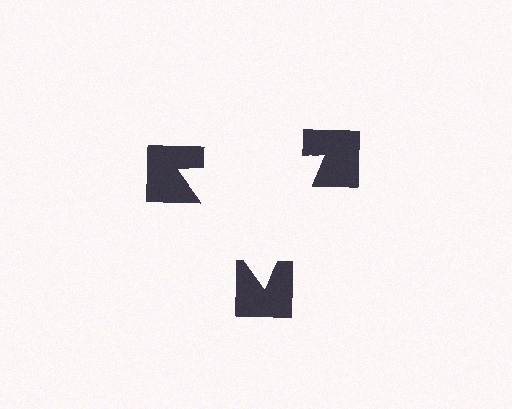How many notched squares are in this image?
There are 3 — one at each vertex of the illusory triangle.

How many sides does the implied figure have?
3 sides.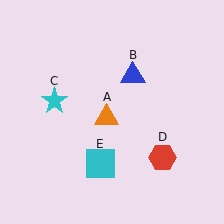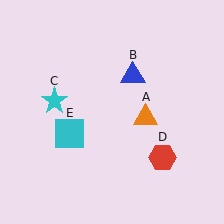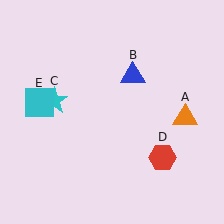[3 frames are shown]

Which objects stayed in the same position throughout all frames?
Blue triangle (object B) and cyan star (object C) and red hexagon (object D) remained stationary.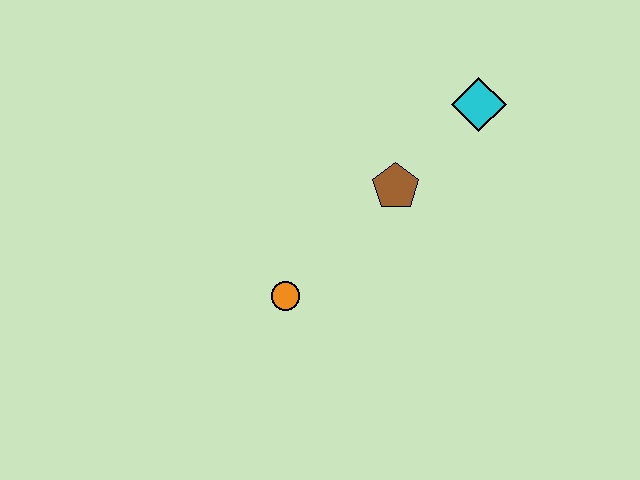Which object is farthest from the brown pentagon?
The orange circle is farthest from the brown pentagon.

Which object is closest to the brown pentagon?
The cyan diamond is closest to the brown pentagon.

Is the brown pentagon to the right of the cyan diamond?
No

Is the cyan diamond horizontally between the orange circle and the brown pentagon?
No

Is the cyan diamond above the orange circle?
Yes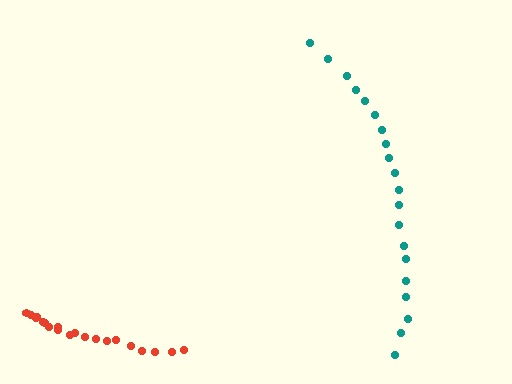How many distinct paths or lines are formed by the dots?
There are 2 distinct paths.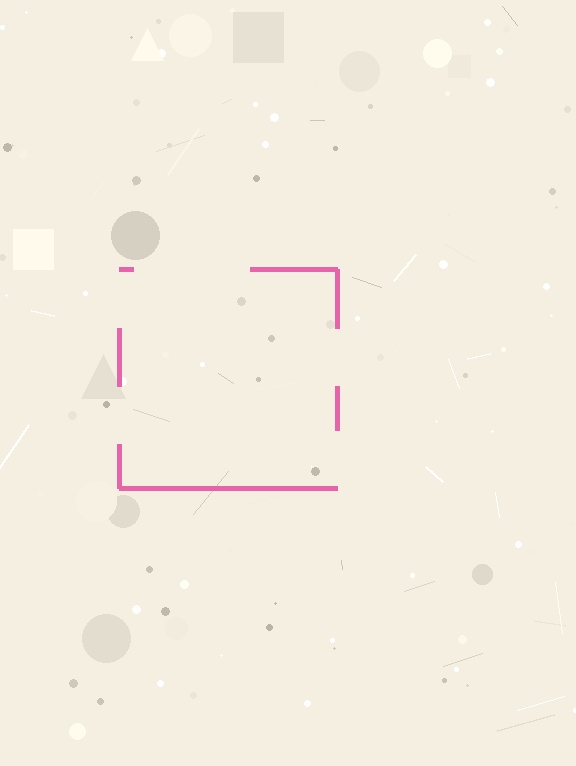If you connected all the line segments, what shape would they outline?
They would outline a square.